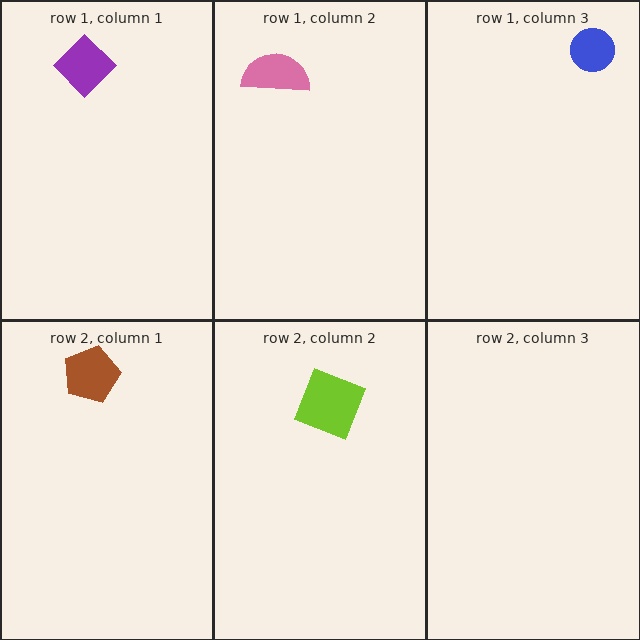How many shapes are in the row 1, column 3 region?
1.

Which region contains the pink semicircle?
The row 1, column 2 region.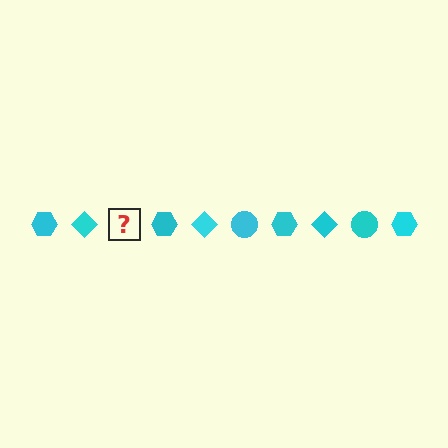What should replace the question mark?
The question mark should be replaced with a cyan circle.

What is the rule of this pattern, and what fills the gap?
The rule is that the pattern cycles through hexagon, diamond, circle shapes in cyan. The gap should be filled with a cyan circle.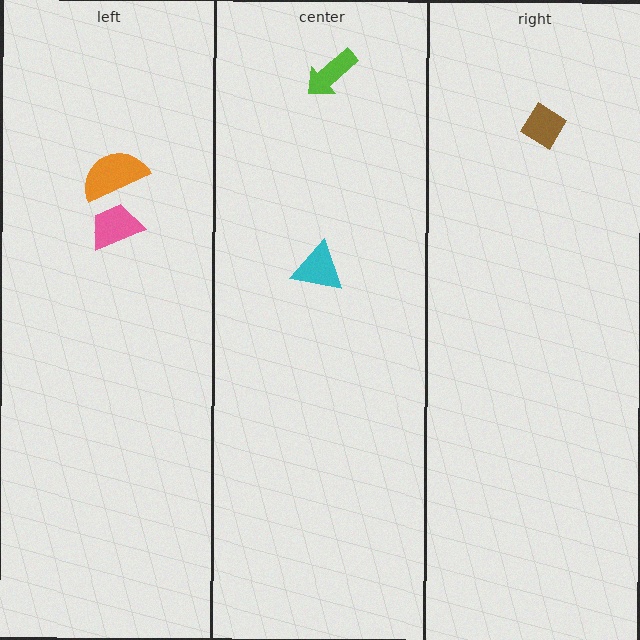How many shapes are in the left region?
2.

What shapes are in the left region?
The pink trapezoid, the orange semicircle.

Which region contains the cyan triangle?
The center region.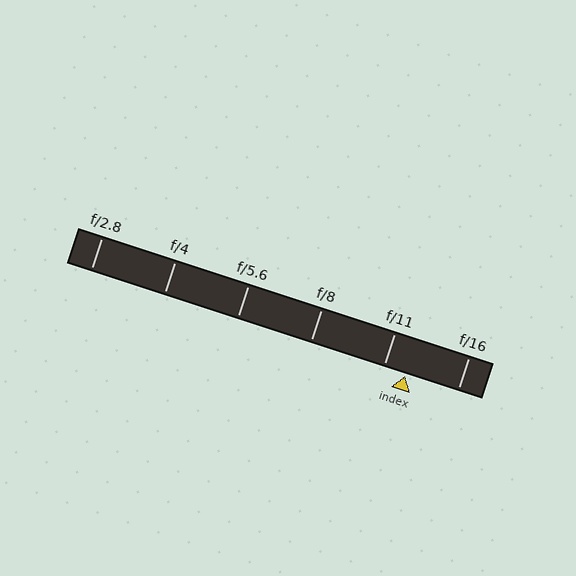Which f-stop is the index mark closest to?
The index mark is closest to f/11.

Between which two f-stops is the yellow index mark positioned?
The index mark is between f/11 and f/16.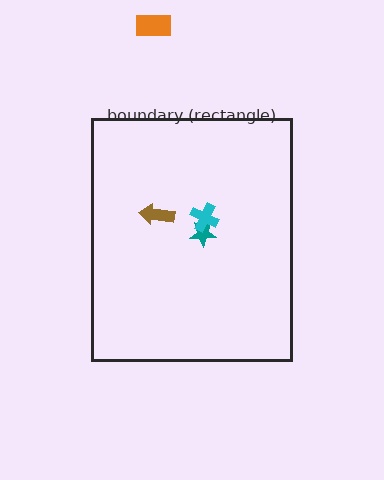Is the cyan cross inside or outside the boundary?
Inside.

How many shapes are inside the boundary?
3 inside, 1 outside.